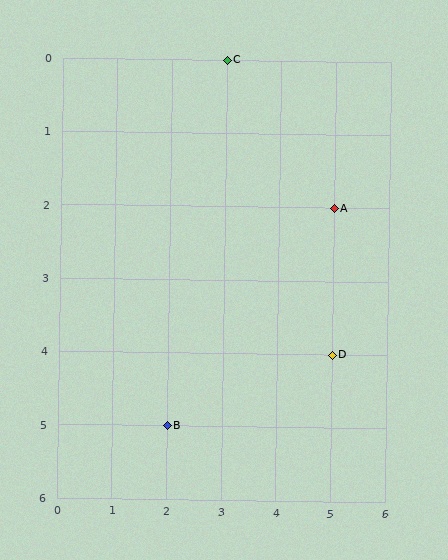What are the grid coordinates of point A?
Point A is at grid coordinates (5, 2).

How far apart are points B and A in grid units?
Points B and A are 3 columns and 3 rows apart (about 4.2 grid units diagonally).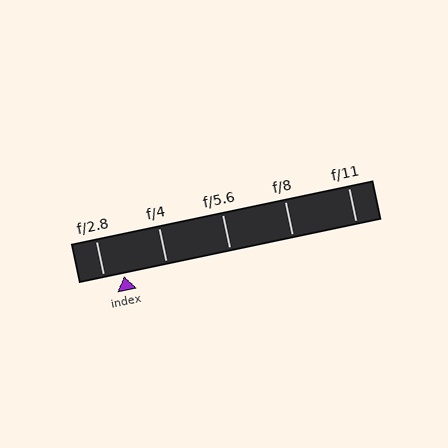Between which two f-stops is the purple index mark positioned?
The index mark is between f/2.8 and f/4.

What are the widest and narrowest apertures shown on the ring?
The widest aperture shown is f/2.8 and the narrowest is f/11.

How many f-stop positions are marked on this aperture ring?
There are 5 f-stop positions marked.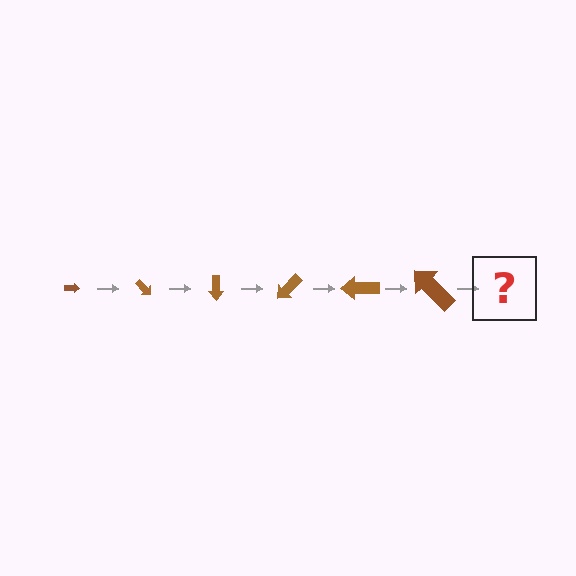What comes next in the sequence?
The next element should be an arrow, larger than the previous one and rotated 270 degrees from the start.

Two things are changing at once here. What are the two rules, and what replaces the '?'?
The two rules are that the arrow grows larger each step and it rotates 45 degrees each step. The '?' should be an arrow, larger than the previous one and rotated 270 degrees from the start.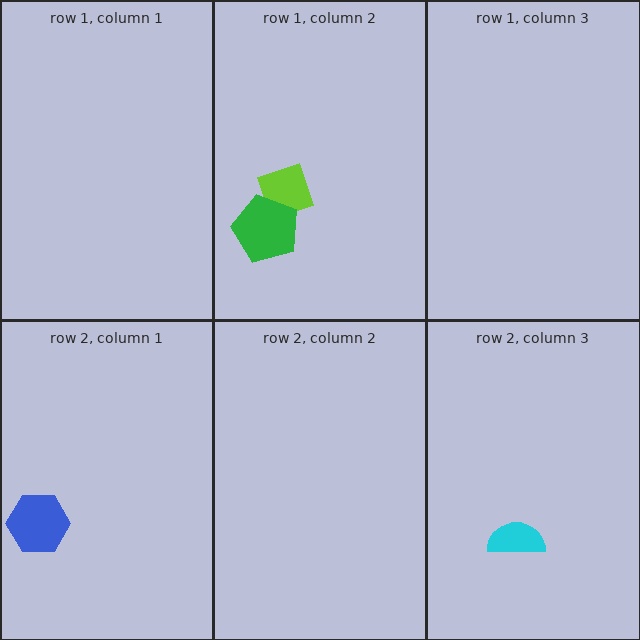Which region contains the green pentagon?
The row 1, column 2 region.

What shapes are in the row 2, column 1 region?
The blue hexagon.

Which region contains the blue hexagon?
The row 2, column 1 region.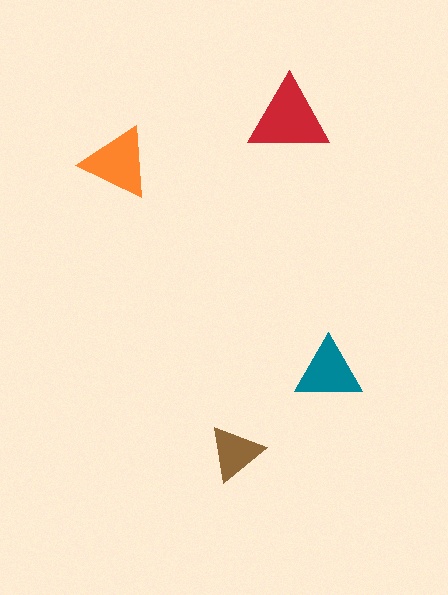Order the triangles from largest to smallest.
the red one, the orange one, the teal one, the brown one.